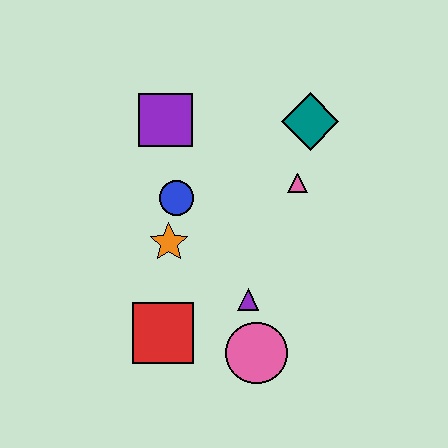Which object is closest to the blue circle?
The orange star is closest to the blue circle.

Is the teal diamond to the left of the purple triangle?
No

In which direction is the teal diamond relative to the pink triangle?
The teal diamond is above the pink triangle.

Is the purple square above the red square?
Yes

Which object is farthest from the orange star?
The teal diamond is farthest from the orange star.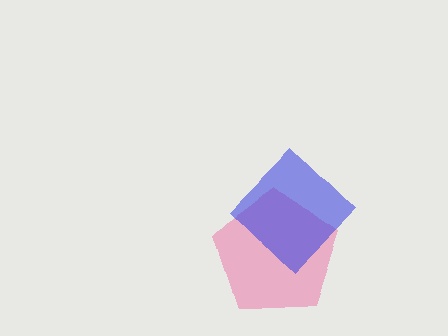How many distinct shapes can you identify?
There are 2 distinct shapes: a pink pentagon, a blue diamond.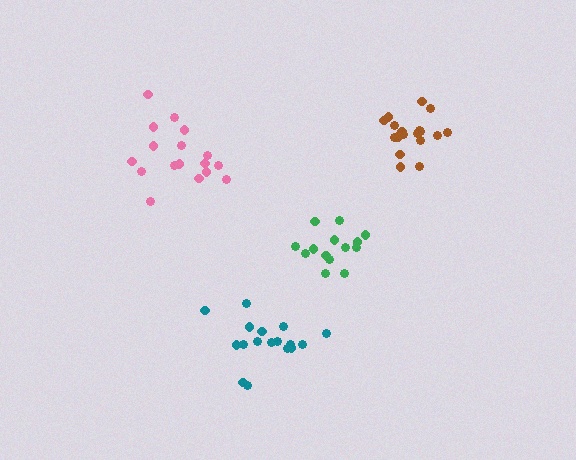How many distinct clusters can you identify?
There are 4 distinct clusters.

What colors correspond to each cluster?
The clusters are colored: pink, brown, green, teal.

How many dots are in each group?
Group 1: 17 dots, Group 2: 18 dots, Group 3: 14 dots, Group 4: 17 dots (66 total).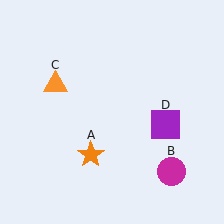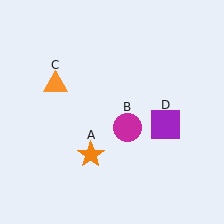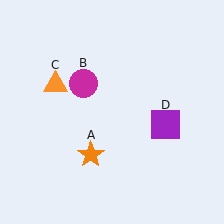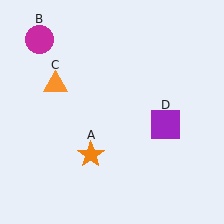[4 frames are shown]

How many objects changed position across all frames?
1 object changed position: magenta circle (object B).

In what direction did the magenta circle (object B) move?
The magenta circle (object B) moved up and to the left.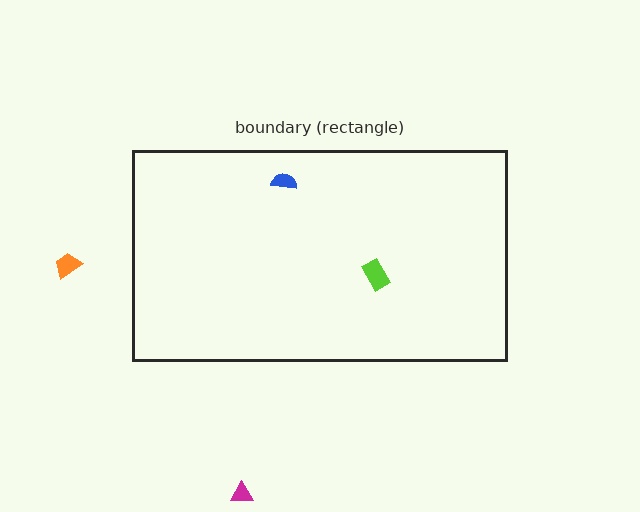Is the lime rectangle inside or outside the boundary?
Inside.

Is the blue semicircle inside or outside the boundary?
Inside.